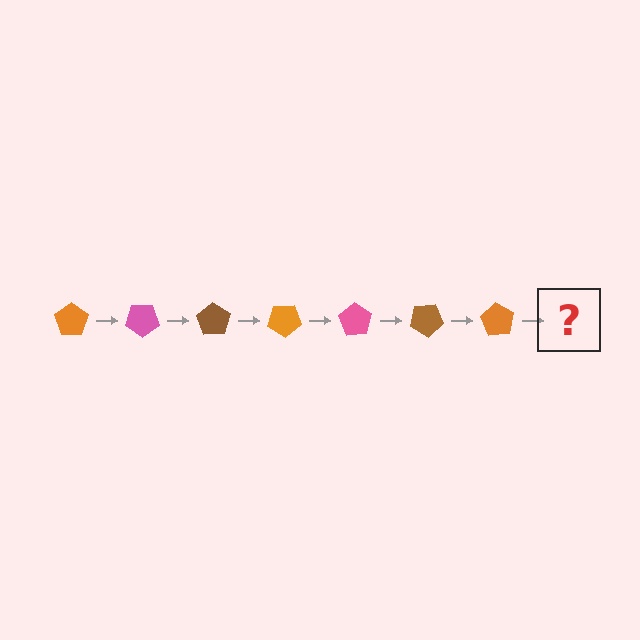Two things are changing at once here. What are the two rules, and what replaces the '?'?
The two rules are that it rotates 35 degrees each step and the color cycles through orange, pink, and brown. The '?' should be a pink pentagon, rotated 245 degrees from the start.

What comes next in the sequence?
The next element should be a pink pentagon, rotated 245 degrees from the start.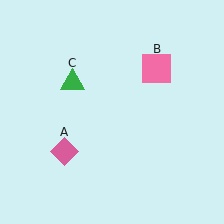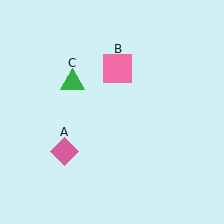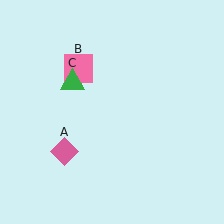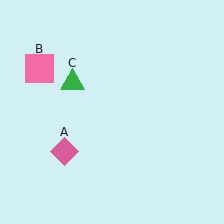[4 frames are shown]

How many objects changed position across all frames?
1 object changed position: pink square (object B).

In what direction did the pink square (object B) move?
The pink square (object B) moved left.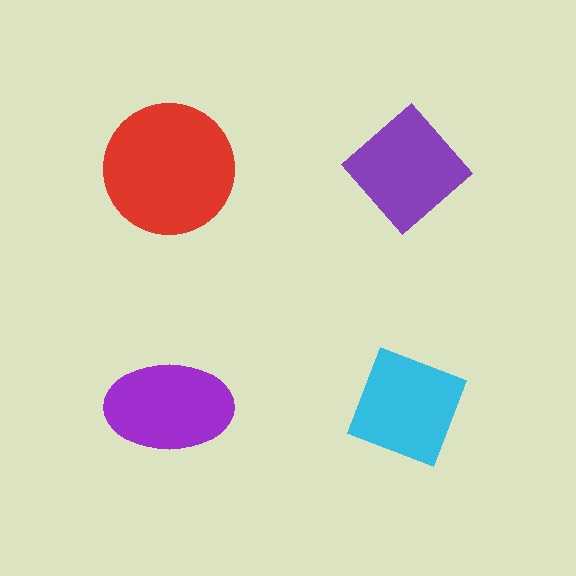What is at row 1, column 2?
A purple diamond.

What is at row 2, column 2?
A cyan diamond.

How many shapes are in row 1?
2 shapes.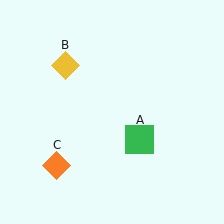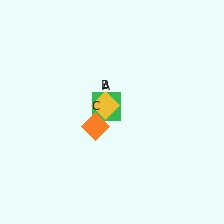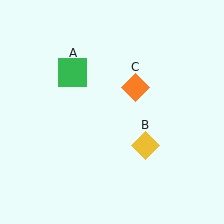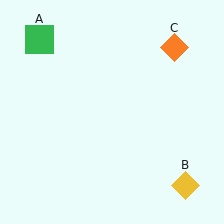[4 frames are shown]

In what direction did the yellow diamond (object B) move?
The yellow diamond (object B) moved down and to the right.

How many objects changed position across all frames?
3 objects changed position: green square (object A), yellow diamond (object B), orange diamond (object C).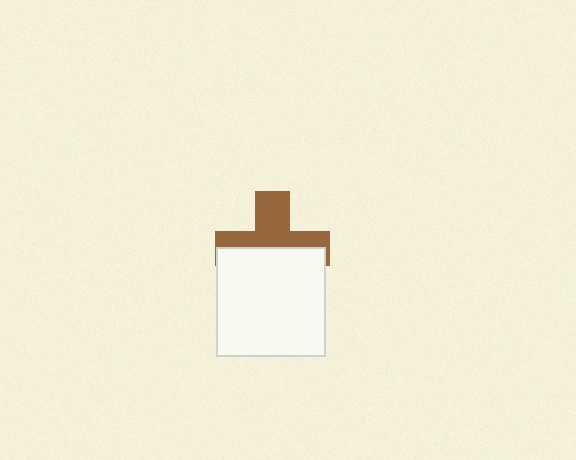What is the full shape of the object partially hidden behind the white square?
The partially hidden object is a brown cross.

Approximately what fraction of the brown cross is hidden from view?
Roughly 51% of the brown cross is hidden behind the white square.